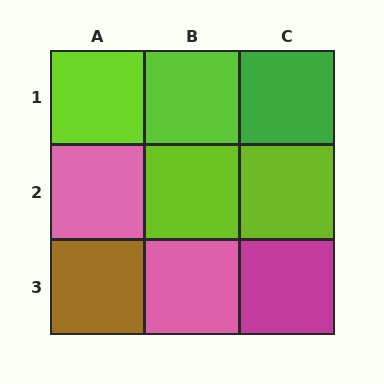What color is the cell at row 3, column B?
Pink.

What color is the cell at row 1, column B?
Lime.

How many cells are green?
1 cell is green.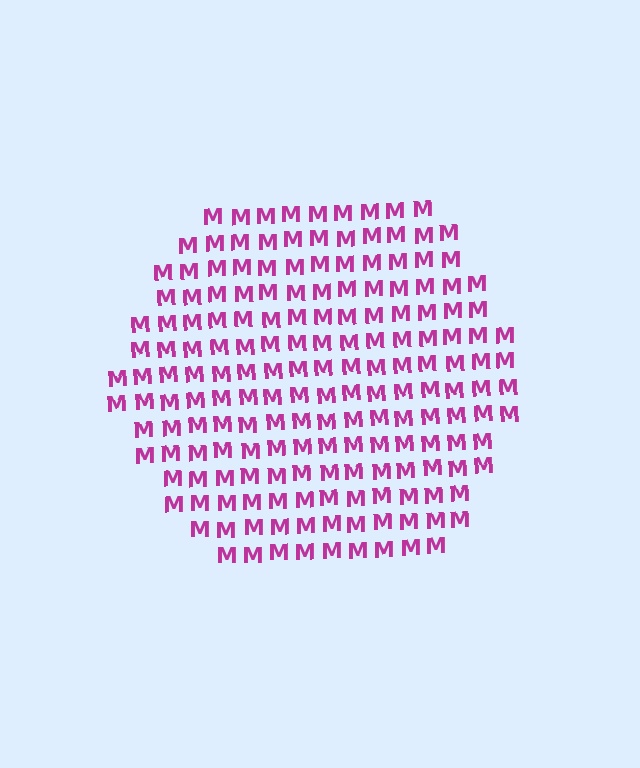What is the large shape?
The large shape is a hexagon.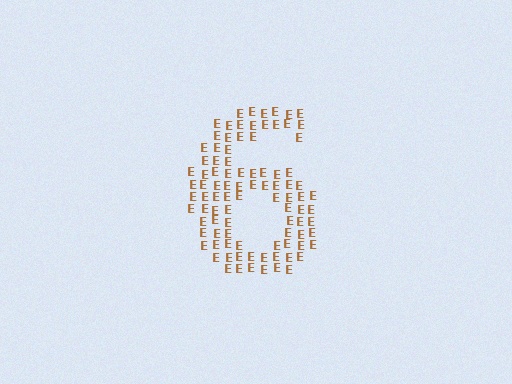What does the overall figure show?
The overall figure shows the digit 6.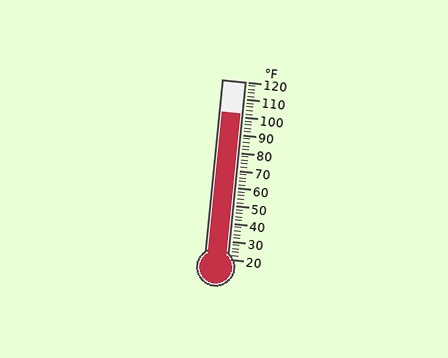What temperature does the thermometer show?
The thermometer shows approximately 102°F.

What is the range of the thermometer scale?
The thermometer scale ranges from 20°F to 120°F.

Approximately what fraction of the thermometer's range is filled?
The thermometer is filled to approximately 80% of its range.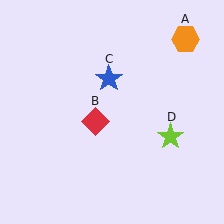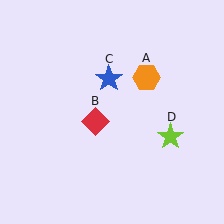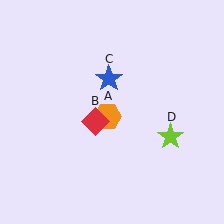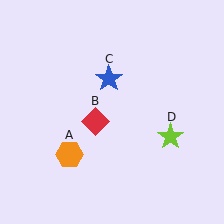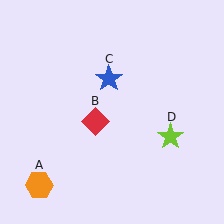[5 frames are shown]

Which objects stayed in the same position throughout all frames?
Red diamond (object B) and blue star (object C) and lime star (object D) remained stationary.